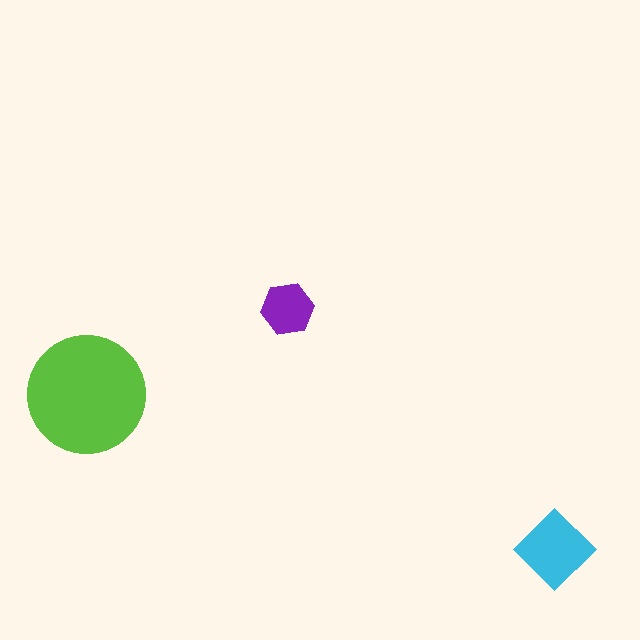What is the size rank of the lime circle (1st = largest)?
1st.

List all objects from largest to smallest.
The lime circle, the cyan diamond, the purple hexagon.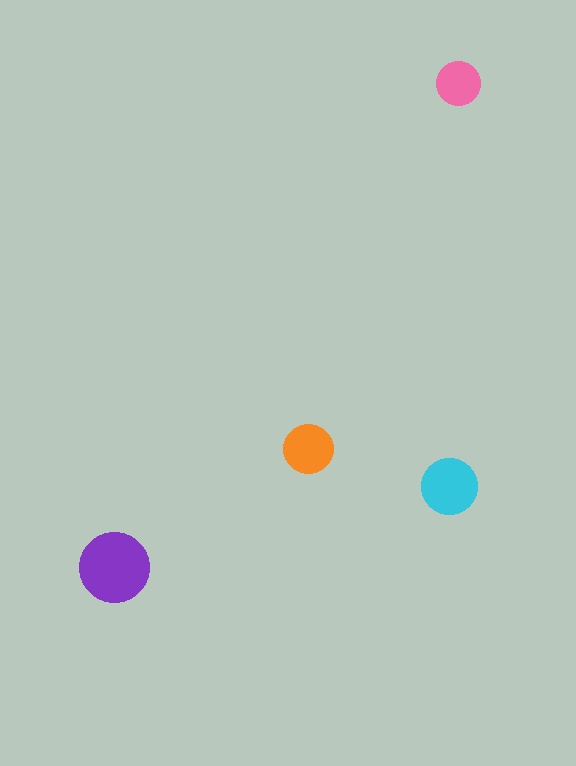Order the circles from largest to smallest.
the purple one, the cyan one, the orange one, the pink one.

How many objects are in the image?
There are 4 objects in the image.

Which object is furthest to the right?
The pink circle is rightmost.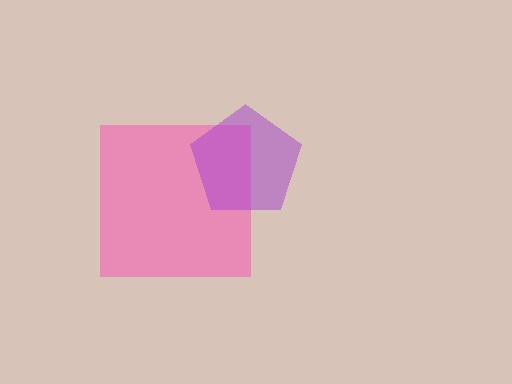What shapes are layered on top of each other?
The layered shapes are: a pink square, a purple pentagon.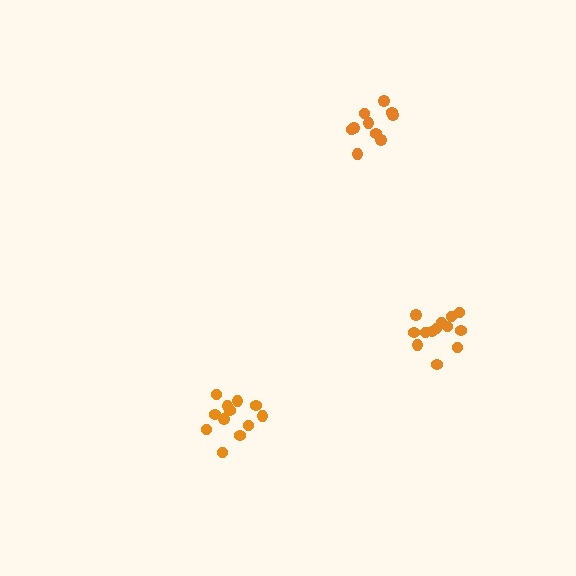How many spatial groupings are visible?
There are 3 spatial groupings.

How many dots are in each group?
Group 1: 13 dots, Group 2: 12 dots, Group 3: 10 dots (35 total).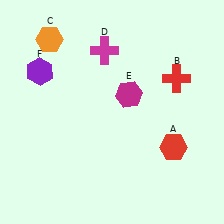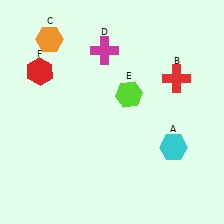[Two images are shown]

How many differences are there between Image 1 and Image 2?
There are 3 differences between the two images.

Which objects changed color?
A changed from red to cyan. E changed from magenta to lime. F changed from purple to red.